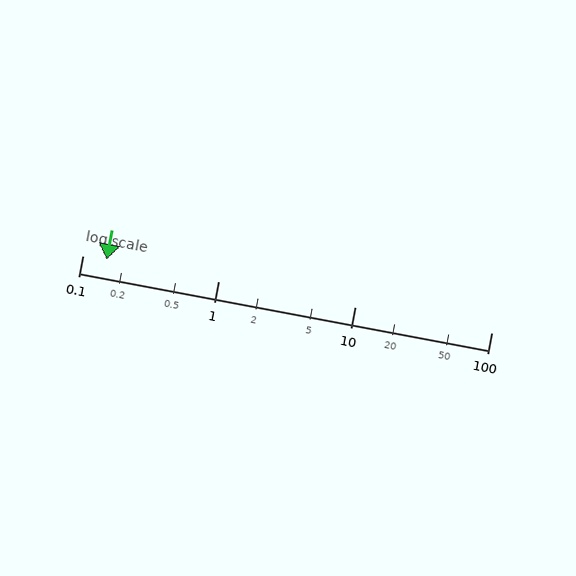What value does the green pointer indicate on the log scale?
The pointer indicates approximately 0.15.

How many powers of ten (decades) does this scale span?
The scale spans 3 decades, from 0.1 to 100.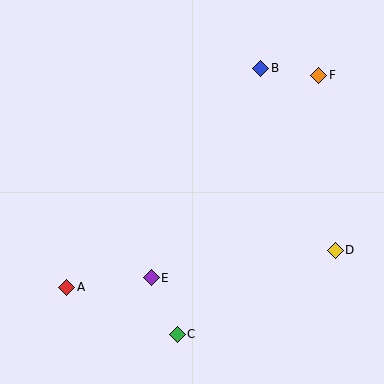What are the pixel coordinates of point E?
Point E is at (151, 278).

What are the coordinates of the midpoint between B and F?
The midpoint between B and F is at (290, 72).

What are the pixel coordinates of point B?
Point B is at (261, 68).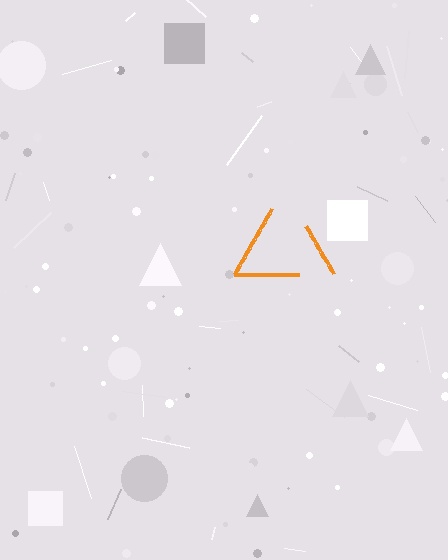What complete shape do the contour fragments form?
The contour fragments form a triangle.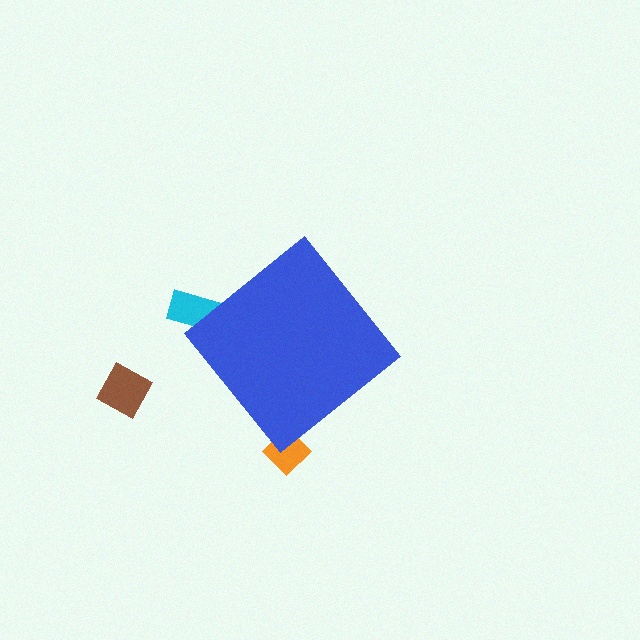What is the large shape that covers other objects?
A blue diamond.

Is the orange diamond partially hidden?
Yes, the orange diamond is partially hidden behind the blue diamond.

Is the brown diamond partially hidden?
No, the brown diamond is fully visible.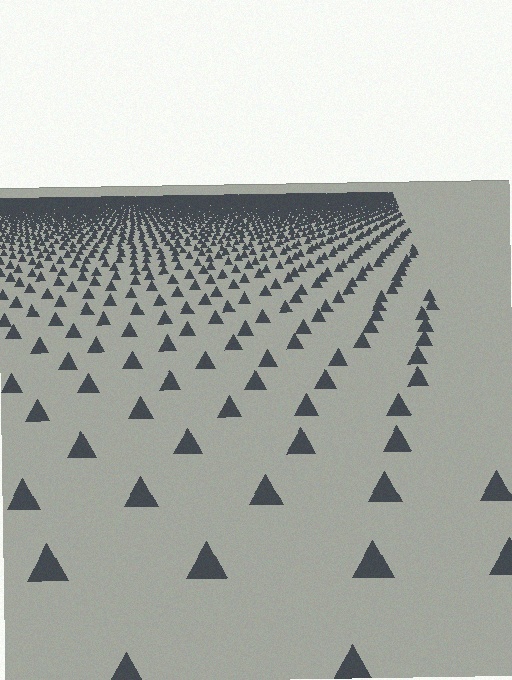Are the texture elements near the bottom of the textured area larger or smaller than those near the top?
Larger. Near the bottom, elements are closer to the viewer and appear at a bigger on-screen size.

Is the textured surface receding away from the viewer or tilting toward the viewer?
The surface is receding away from the viewer. Texture elements get smaller and denser toward the top.